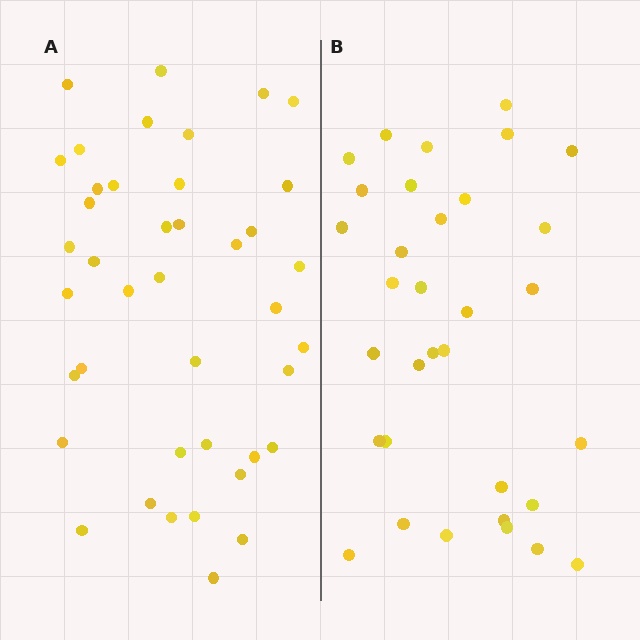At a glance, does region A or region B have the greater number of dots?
Region A (the left region) has more dots.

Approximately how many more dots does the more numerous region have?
Region A has roughly 8 or so more dots than region B.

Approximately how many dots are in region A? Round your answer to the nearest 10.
About 40 dots. (The exact count is 41, which rounds to 40.)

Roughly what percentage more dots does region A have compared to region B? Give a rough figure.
About 25% more.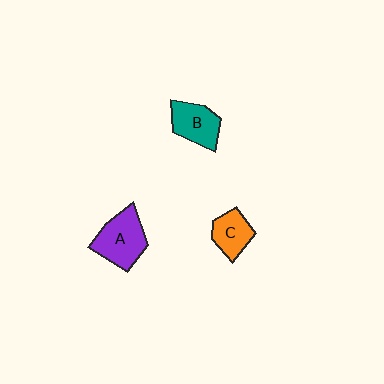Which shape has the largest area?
Shape A (purple).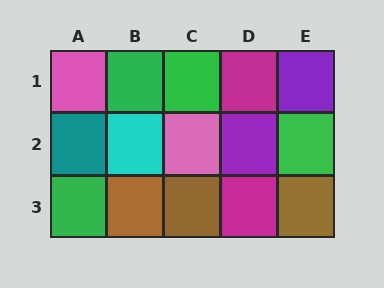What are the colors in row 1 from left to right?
Pink, green, green, magenta, purple.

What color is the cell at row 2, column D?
Purple.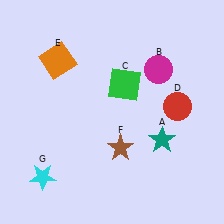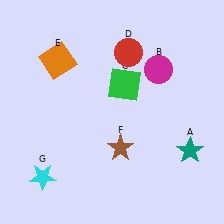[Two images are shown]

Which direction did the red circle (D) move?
The red circle (D) moved up.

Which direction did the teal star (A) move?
The teal star (A) moved right.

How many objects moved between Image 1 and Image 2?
2 objects moved between the two images.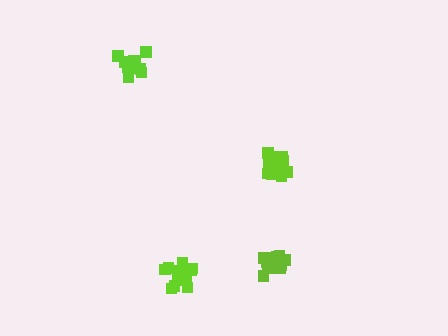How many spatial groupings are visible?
There are 4 spatial groupings.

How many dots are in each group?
Group 1: 15 dots, Group 2: 17 dots, Group 3: 16 dots, Group 4: 17 dots (65 total).